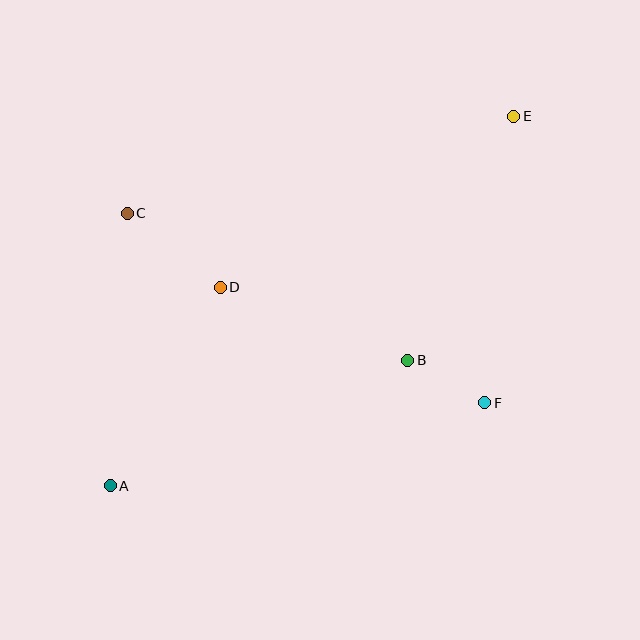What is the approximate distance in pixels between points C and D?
The distance between C and D is approximately 119 pixels.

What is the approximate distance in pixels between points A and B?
The distance between A and B is approximately 323 pixels.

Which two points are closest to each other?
Points B and F are closest to each other.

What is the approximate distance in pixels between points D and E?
The distance between D and E is approximately 340 pixels.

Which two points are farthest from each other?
Points A and E are farthest from each other.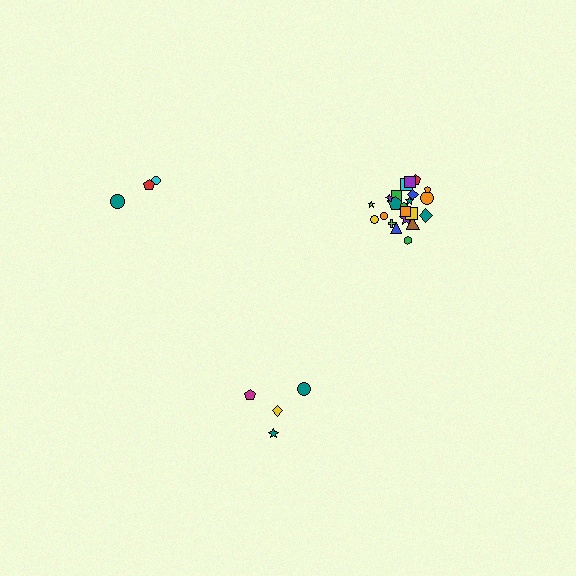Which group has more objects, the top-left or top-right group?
The top-right group.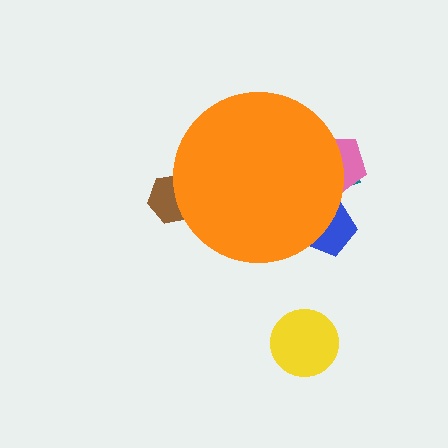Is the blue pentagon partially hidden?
Yes, the blue pentagon is partially hidden behind the orange circle.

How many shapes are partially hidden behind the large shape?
4 shapes are partially hidden.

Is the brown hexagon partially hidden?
Yes, the brown hexagon is partially hidden behind the orange circle.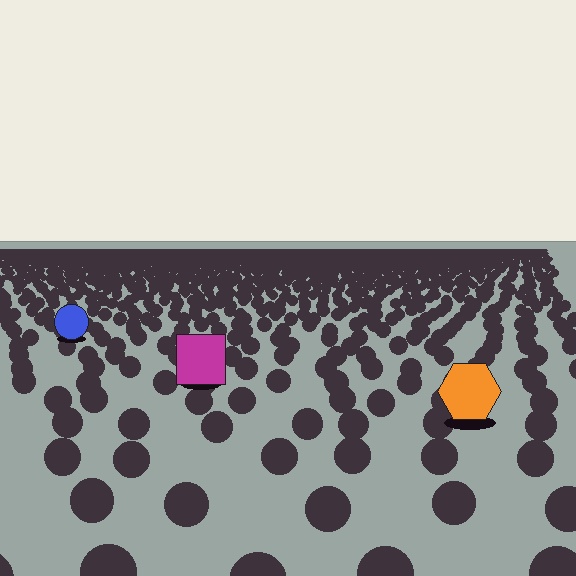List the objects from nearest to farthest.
From nearest to farthest: the orange hexagon, the magenta square, the blue circle.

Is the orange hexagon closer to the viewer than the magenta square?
Yes. The orange hexagon is closer — you can tell from the texture gradient: the ground texture is coarser near it.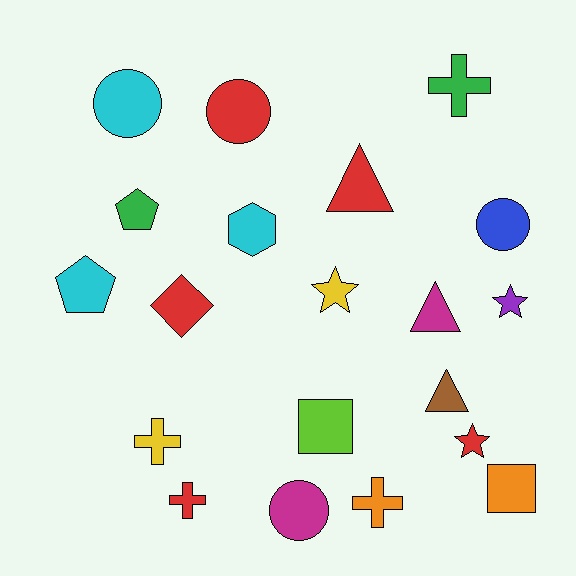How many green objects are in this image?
There are 2 green objects.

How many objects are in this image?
There are 20 objects.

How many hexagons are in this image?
There is 1 hexagon.